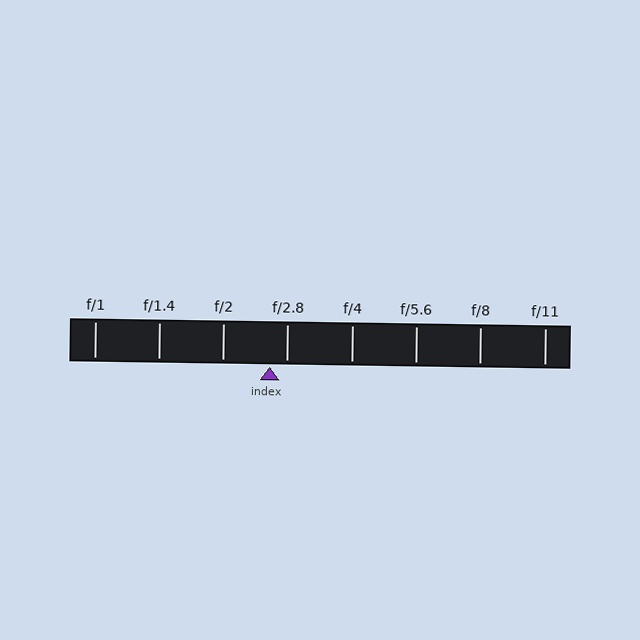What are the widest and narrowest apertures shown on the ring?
The widest aperture shown is f/1 and the narrowest is f/11.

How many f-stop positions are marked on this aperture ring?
There are 8 f-stop positions marked.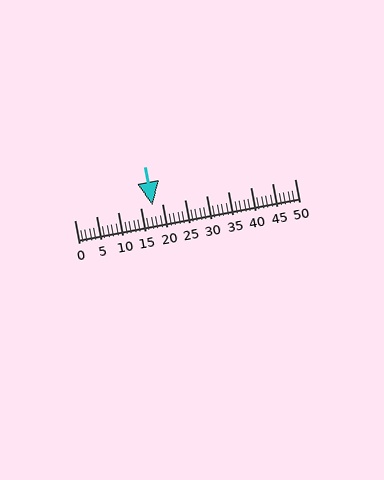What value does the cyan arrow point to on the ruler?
The cyan arrow points to approximately 18.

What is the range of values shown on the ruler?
The ruler shows values from 0 to 50.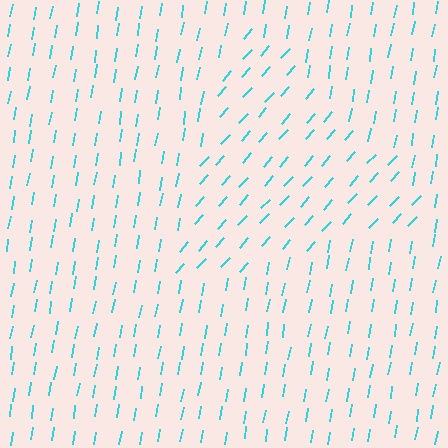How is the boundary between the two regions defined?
The boundary is defined purely by a change in line orientation (approximately 32 degrees difference). All lines are the same color and thickness.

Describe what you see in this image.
The image is filled with small cyan line segments. A triangle region in the image has lines oriented differently from the surrounding lines, creating a visible texture boundary.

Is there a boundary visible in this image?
Yes, there is a texture boundary formed by a change in line orientation.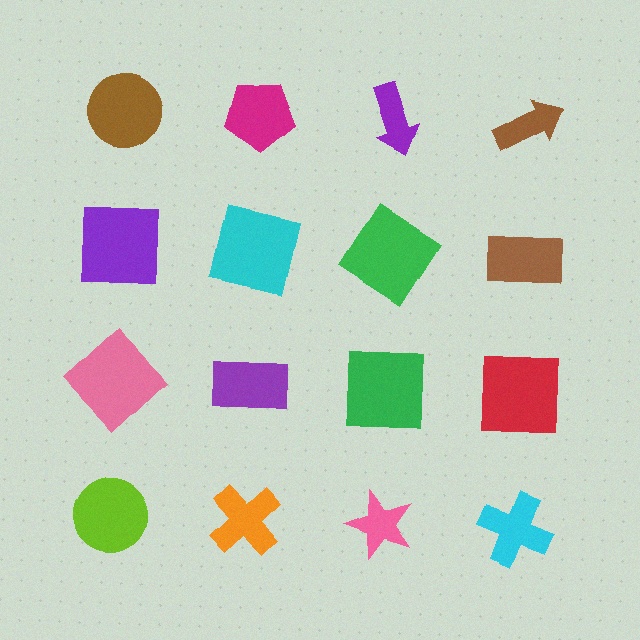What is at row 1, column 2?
A magenta pentagon.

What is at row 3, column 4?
A red square.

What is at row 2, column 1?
A purple square.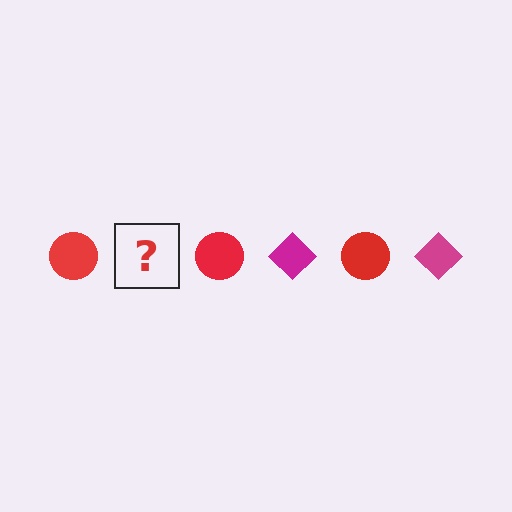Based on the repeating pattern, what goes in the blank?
The blank should be a magenta diamond.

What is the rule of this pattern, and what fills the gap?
The rule is that the pattern alternates between red circle and magenta diamond. The gap should be filled with a magenta diamond.